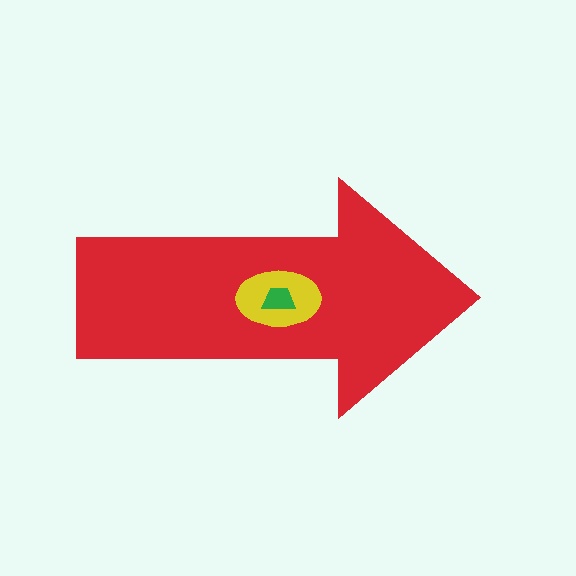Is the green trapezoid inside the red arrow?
Yes.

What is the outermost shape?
The red arrow.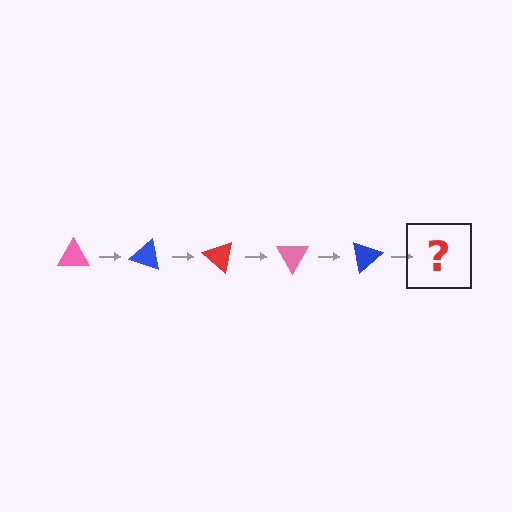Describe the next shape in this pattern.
It should be a red triangle, rotated 100 degrees from the start.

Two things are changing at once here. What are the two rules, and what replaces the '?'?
The two rules are that it rotates 20 degrees each step and the color cycles through pink, blue, and red. The '?' should be a red triangle, rotated 100 degrees from the start.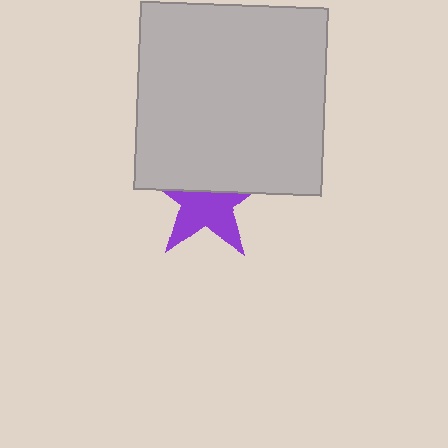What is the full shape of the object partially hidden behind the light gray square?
The partially hidden object is a purple star.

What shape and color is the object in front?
The object in front is a light gray square.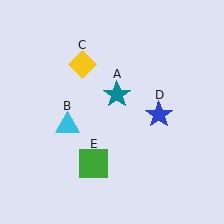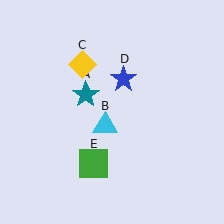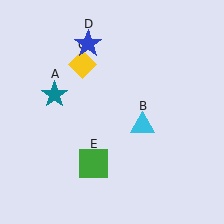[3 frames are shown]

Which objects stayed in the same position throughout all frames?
Yellow diamond (object C) and green square (object E) remained stationary.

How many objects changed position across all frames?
3 objects changed position: teal star (object A), cyan triangle (object B), blue star (object D).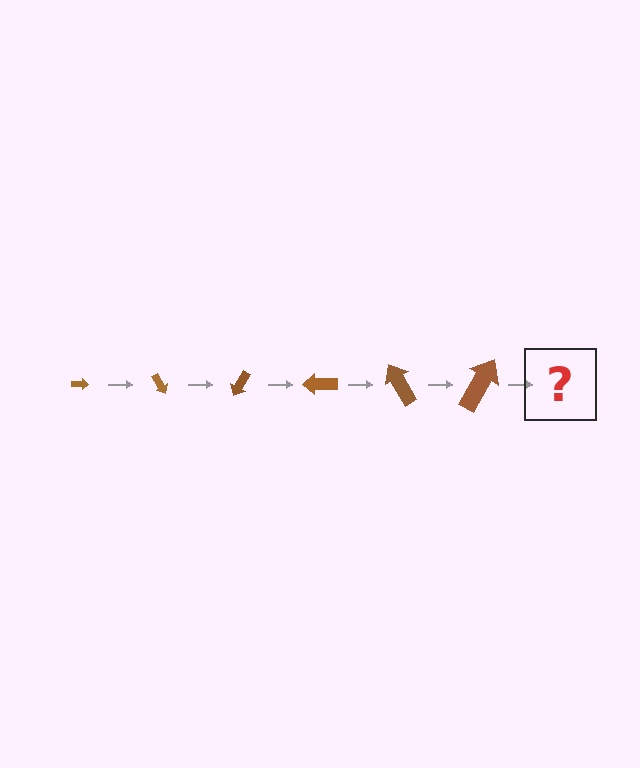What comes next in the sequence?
The next element should be an arrow, larger than the previous one and rotated 360 degrees from the start.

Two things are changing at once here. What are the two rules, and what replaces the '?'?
The two rules are that the arrow grows larger each step and it rotates 60 degrees each step. The '?' should be an arrow, larger than the previous one and rotated 360 degrees from the start.